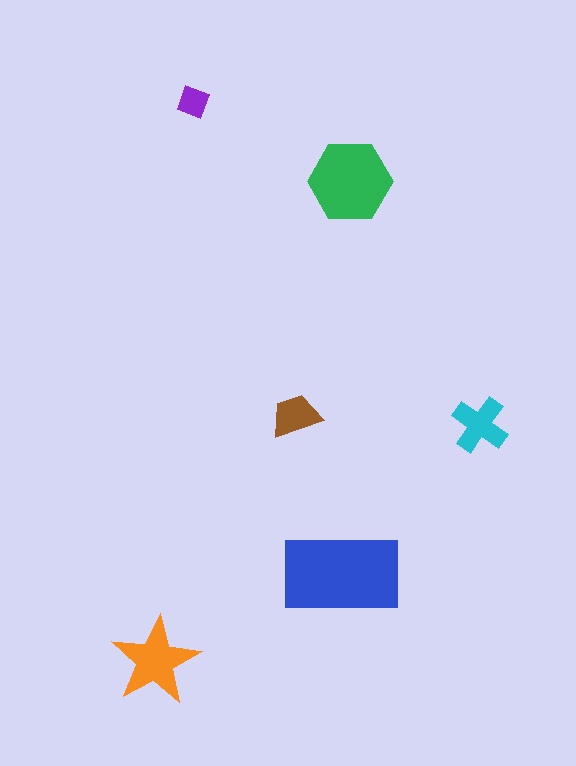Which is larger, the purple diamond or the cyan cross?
The cyan cross.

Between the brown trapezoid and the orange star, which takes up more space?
The orange star.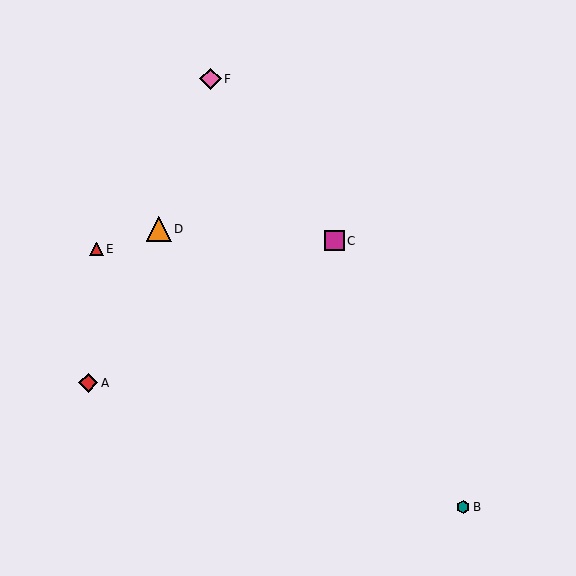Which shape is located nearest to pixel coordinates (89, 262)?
The red triangle (labeled E) at (97, 249) is nearest to that location.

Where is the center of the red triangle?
The center of the red triangle is at (97, 249).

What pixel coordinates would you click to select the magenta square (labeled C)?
Click at (334, 241) to select the magenta square C.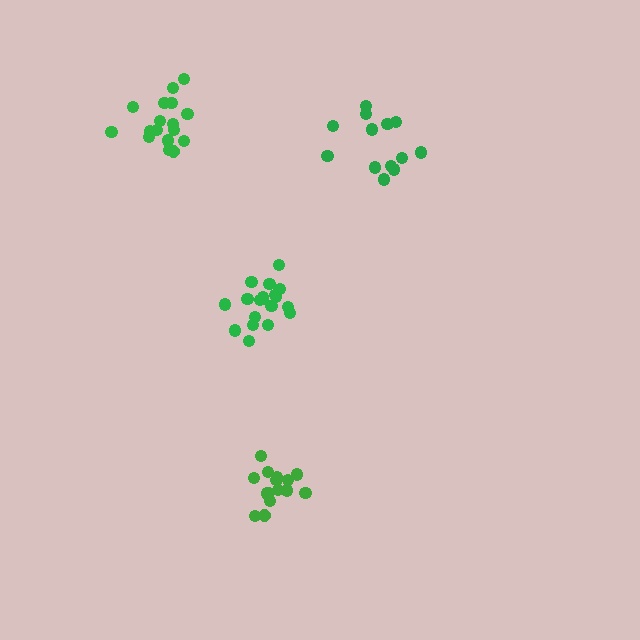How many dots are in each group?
Group 1: 19 dots, Group 2: 13 dots, Group 3: 15 dots, Group 4: 17 dots (64 total).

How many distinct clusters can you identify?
There are 4 distinct clusters.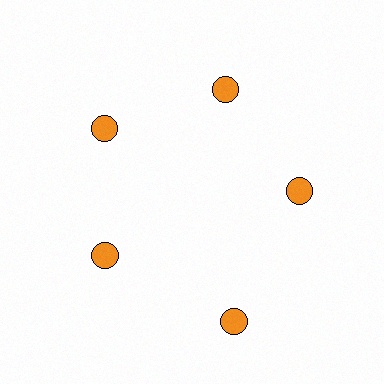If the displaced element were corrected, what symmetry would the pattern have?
It would have 5-fold rotational symmetry — the pattern would map onto itself every 72 degrees.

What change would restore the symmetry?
The symmetry would be restored by moving it inward, back onto the ring so that all 5 circles sit at equal angles and equal distance from the center.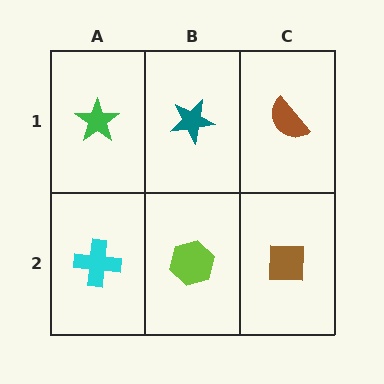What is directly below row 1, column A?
A cyan cross.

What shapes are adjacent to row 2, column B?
A teal star (row 1, column B), a cyan cross (row 2, column A), a brown square (row 2, column C).